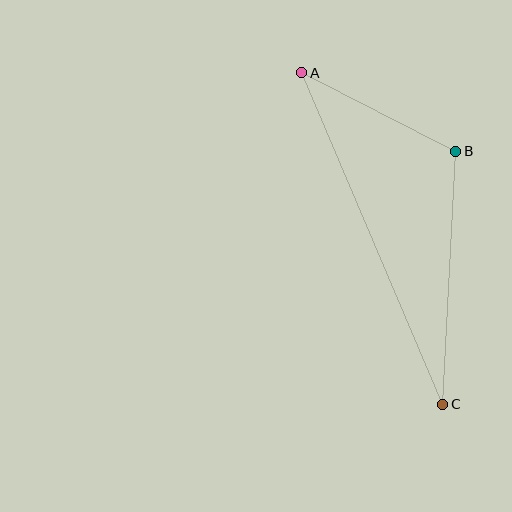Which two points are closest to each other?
Points A and B are closest to each other.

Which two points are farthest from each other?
Points A and C are farthest from each other.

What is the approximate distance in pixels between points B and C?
The distance between B and C is approximately 253 pixels.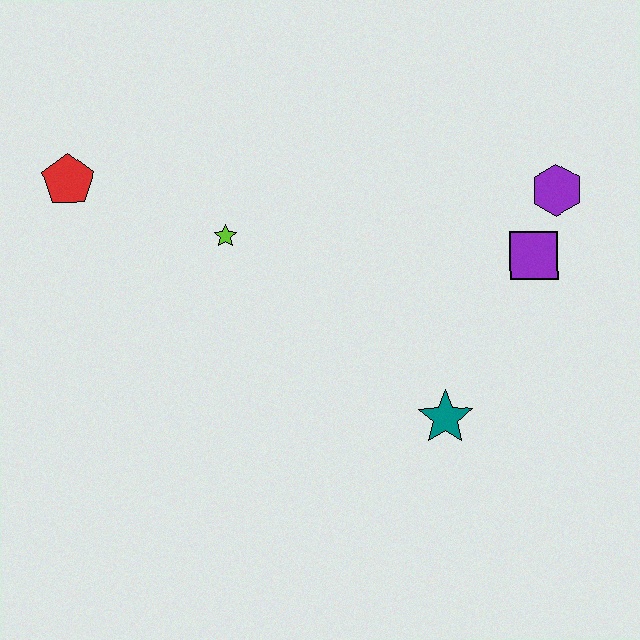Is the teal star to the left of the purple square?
Yes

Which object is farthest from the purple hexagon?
The red pentagon is farthest from the purple hexagon.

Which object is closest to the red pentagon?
The lime star is closest to the red pentagon.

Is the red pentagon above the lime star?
Yes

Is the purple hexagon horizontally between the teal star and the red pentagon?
No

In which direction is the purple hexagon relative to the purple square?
The purple hexagon is above the purple square.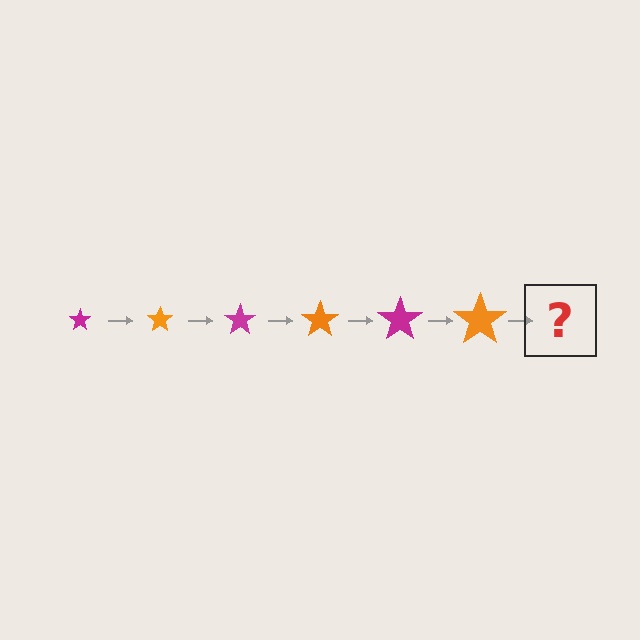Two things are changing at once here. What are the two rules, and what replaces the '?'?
The two rules are that the star grows larger each step and the color cycles through magenta and orange. The '?' should be a magenta star, larger than the previous one.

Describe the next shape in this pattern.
It should be a magenta star, larger than the previous one.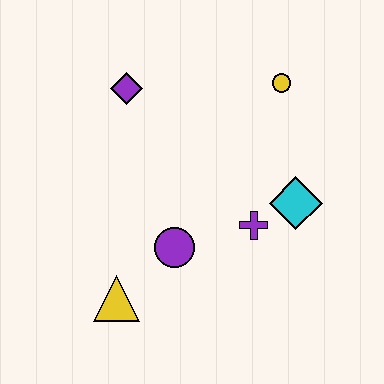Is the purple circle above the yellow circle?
No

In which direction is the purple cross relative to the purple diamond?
The purple cross is below the purple diamond.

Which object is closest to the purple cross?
The cyan diamond is closest to the purple cross.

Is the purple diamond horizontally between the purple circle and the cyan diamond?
No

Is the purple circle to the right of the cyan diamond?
No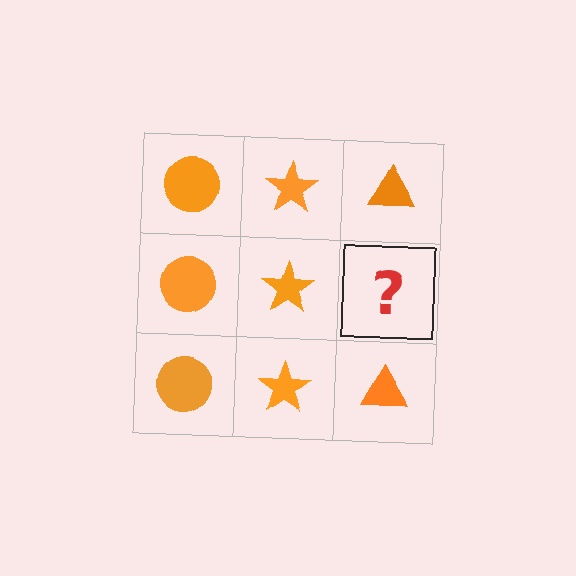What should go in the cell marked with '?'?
The missing cell should contain an orange triangle.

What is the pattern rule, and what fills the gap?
The rule is that each column has a consistent shape. The gap should be filled with an orange triangle.